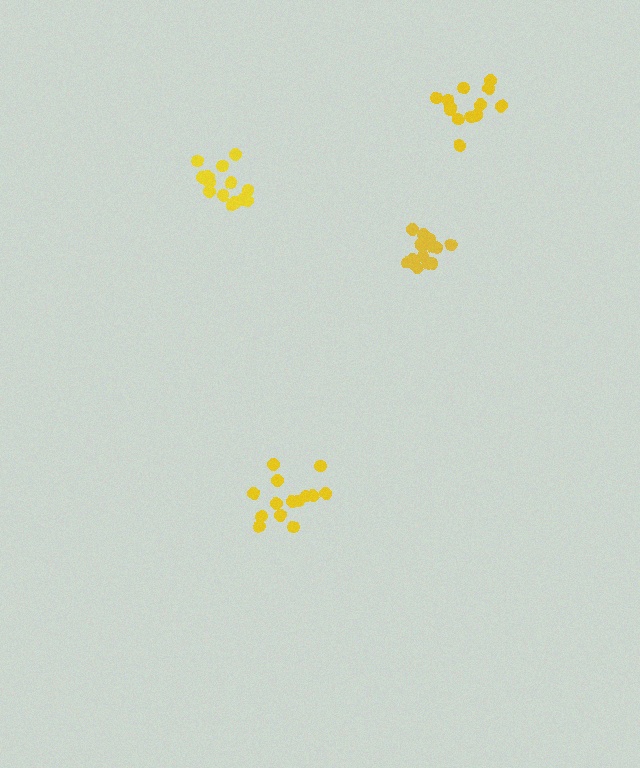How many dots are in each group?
Group 1: 15 dots, Group 2: 14 dots, Group 3: 14 dots, Group 4: 13 dots (56 total).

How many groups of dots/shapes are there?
There are 4 groups.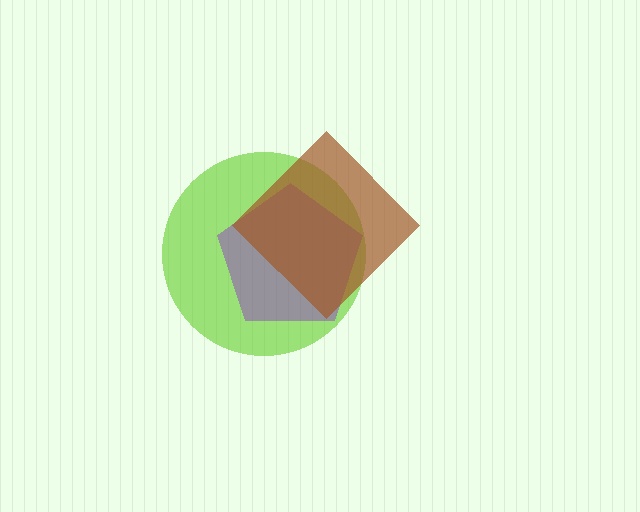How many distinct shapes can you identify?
There are 3 distinct shapes: a lime circle, a purple pentagon, a brown diamond.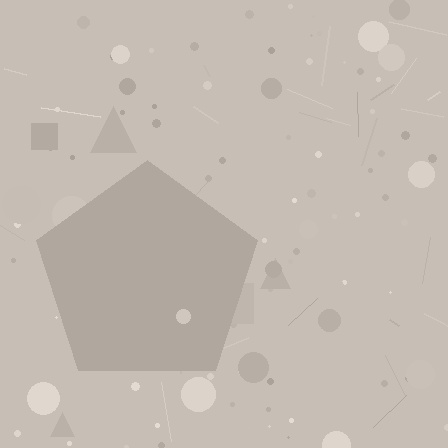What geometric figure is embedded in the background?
A pentagon is embedded in the background.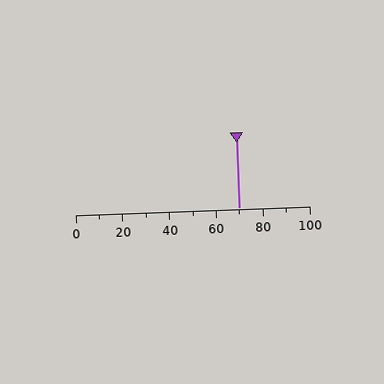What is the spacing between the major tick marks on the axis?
The major ticks are spaced 20 apart.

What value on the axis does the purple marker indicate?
The marker indicates approximately 70.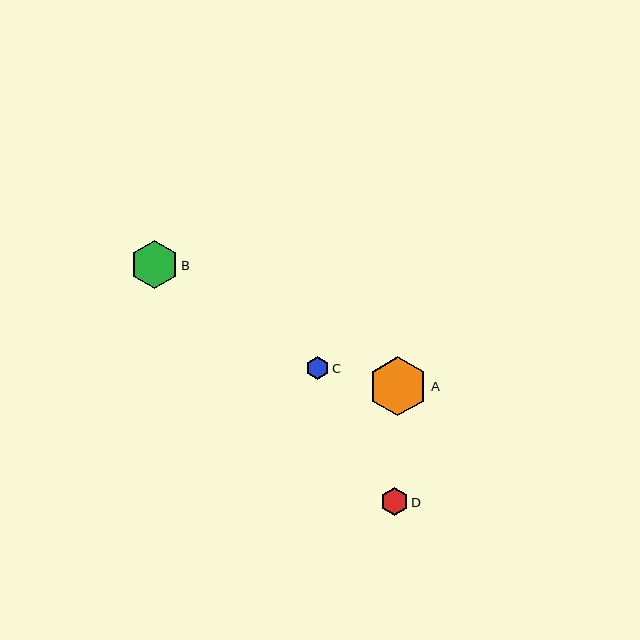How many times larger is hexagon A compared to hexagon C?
Hexagon A is approximately 2.6 times the size of hexagon C.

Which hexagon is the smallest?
Hexagon C is the smallest with a size of approximately 23 pixels.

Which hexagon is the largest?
Hexagon A is the largest with a size of approximately 60 pixels.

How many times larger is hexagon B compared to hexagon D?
Hexagon B is approximately 1.7 times the size of hexagon D.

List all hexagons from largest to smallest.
From largest to smallest: A, B, D, C.